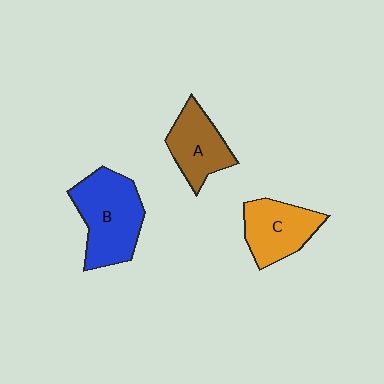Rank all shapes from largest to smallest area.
From largest to smallest: B (blue), C (orange), A (brown).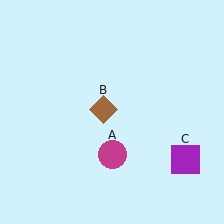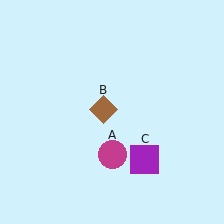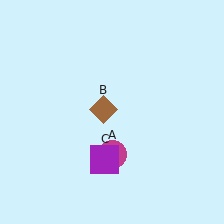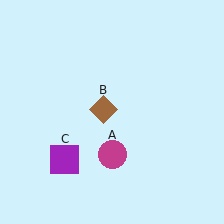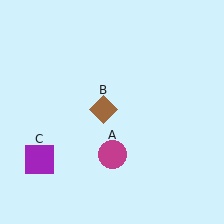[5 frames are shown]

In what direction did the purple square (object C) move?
The purple square (object C) moved left.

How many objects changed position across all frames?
1 object changed position: purple square (object C).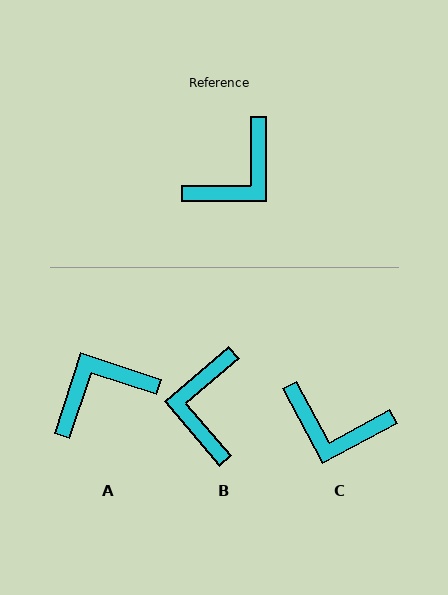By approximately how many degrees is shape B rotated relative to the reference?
Approximately 139 degrees clockwise.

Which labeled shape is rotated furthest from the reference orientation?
A, about 162 degrees away.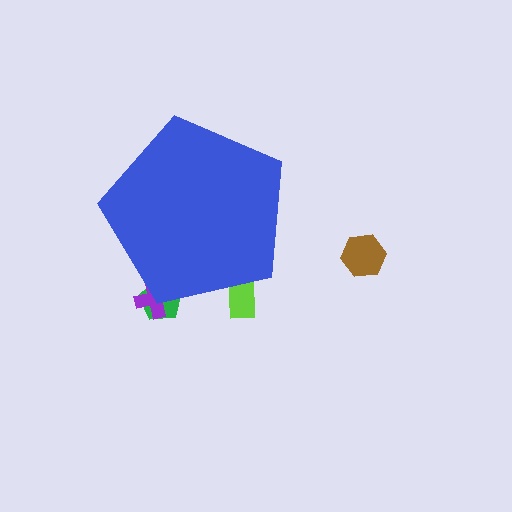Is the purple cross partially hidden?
Yes, the purple cross is partially hidden behind the blue pentagon.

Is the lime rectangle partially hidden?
Yes, the lime rectangle is partially hidden behind the blue pentagon.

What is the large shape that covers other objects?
A blue pentagon.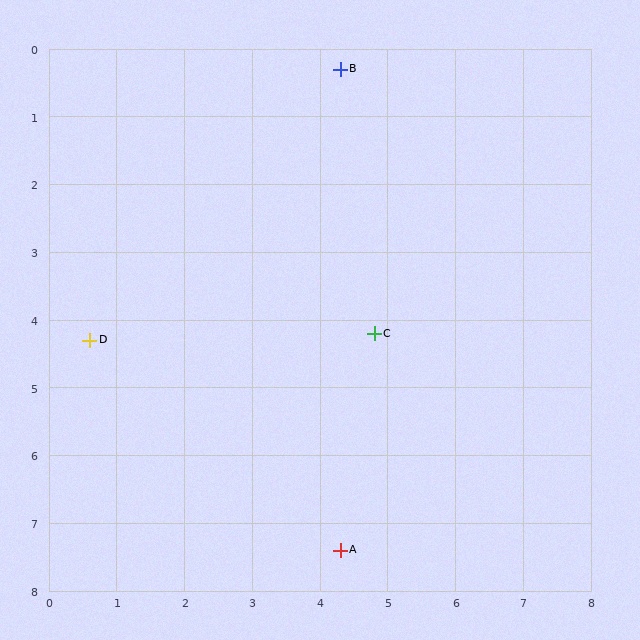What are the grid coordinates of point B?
Point B is at approximately (4.3, 0.3).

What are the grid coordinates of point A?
Point A is at approximately (4.3, 7.4).